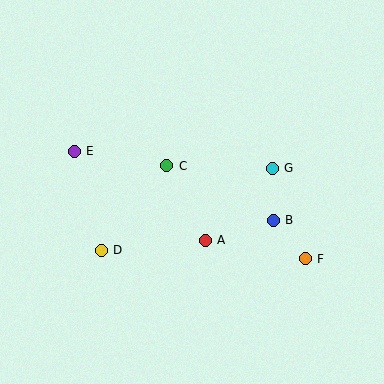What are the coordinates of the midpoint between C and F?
The midpoint between C and F is at (236, 212).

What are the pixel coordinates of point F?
Point F is at (305, 259).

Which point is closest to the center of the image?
Point C at (167, 166) is closest to the center.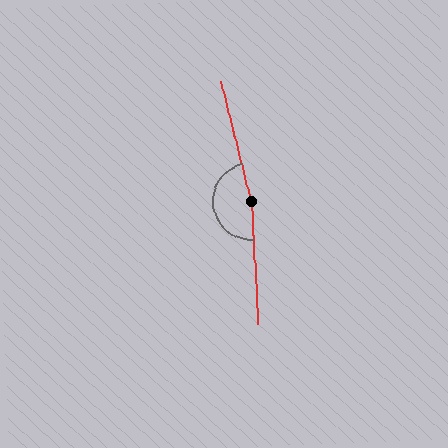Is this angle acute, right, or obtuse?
It is obtuse.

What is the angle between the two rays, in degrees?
Approximately 169 degrees.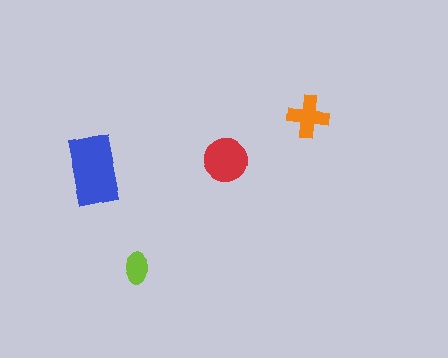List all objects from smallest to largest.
The lime ellipse, the orange cross, the red circle, the blue rectangle.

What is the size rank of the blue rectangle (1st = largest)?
1st.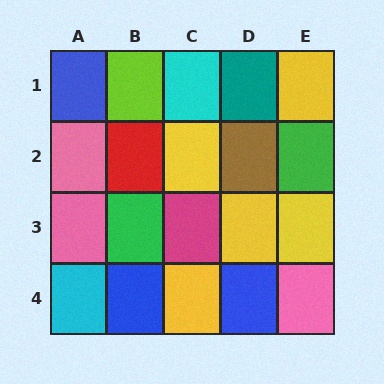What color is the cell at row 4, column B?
Blue.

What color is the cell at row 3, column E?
Yellow.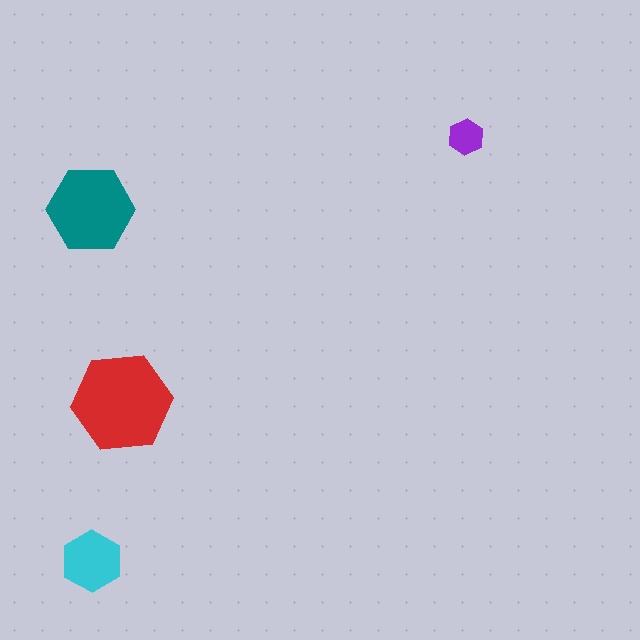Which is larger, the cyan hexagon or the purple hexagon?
The cyan one.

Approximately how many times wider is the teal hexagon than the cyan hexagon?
About 1.5 times wider.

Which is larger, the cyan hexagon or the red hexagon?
The red one.